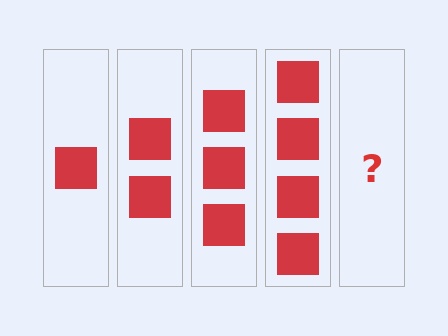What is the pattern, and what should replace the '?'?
The pattern is that each step adds one more square. The '?' should be 5 squares.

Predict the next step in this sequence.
The next step is 5 squares.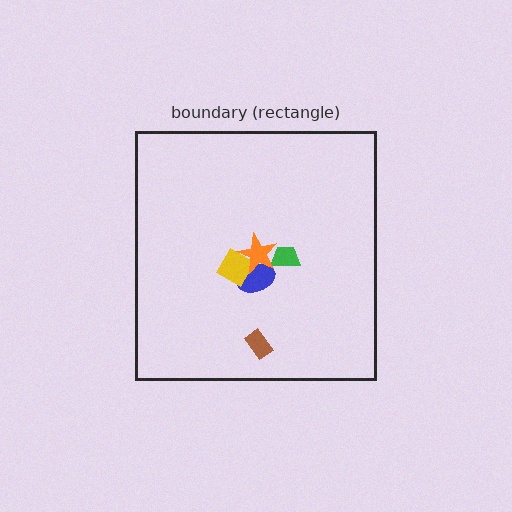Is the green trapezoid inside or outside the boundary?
Inside.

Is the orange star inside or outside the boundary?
Inside.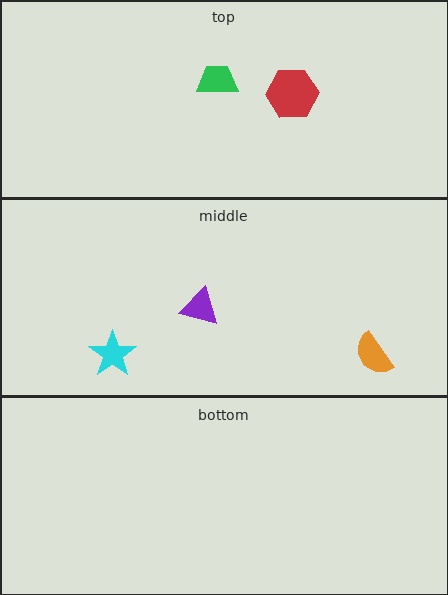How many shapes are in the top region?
2.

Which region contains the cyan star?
The middle region.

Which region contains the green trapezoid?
The top region.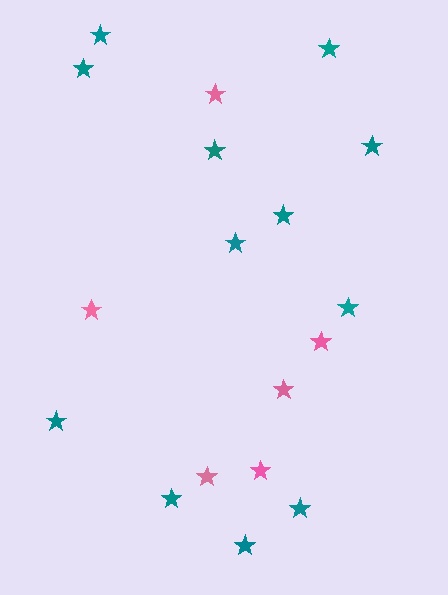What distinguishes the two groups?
There are 2 groups: one group of pink stars (6) and one group of teal stars (12).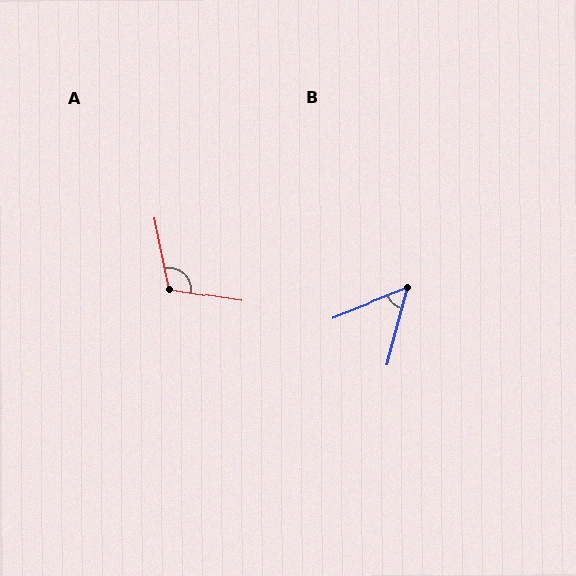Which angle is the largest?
A, at approximately 111 degrees.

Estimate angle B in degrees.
Approximately 54 degrees.